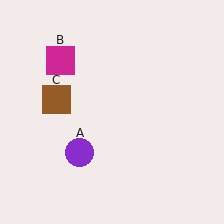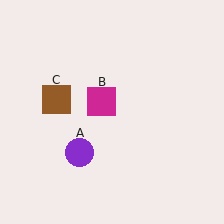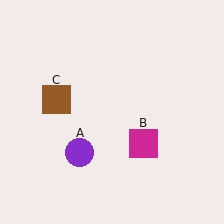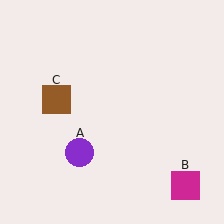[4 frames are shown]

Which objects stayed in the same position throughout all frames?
Purple circle (object A) and brown square (object C) remained stationary.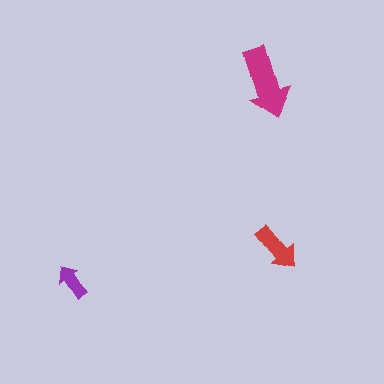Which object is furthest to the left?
The purple arrow is leftmost.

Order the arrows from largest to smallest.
the magenta one, the red one, the purple one.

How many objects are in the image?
There are 3 objects in the image.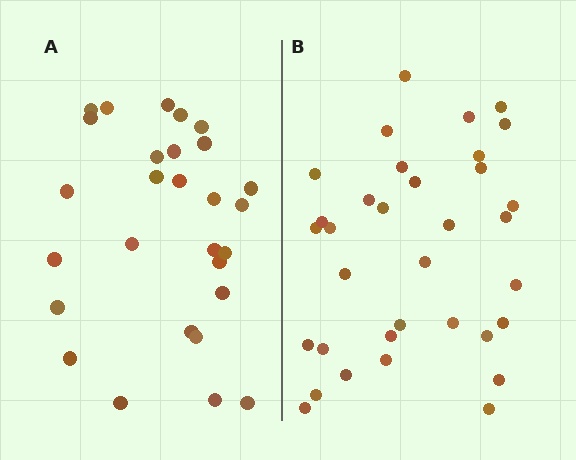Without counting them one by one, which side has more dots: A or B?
Region B (the right region) has more dots.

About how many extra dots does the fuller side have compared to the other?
Region B has about 6 more dots than region A.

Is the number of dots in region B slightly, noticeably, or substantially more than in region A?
Region B has only slightly more — the two regions are fairly close. The ratio is roughly 1.2 to 1.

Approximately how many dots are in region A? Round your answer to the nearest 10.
About 30 dots. (The exact count is 28, which rounds to 30.)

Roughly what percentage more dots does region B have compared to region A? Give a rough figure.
About 20% more.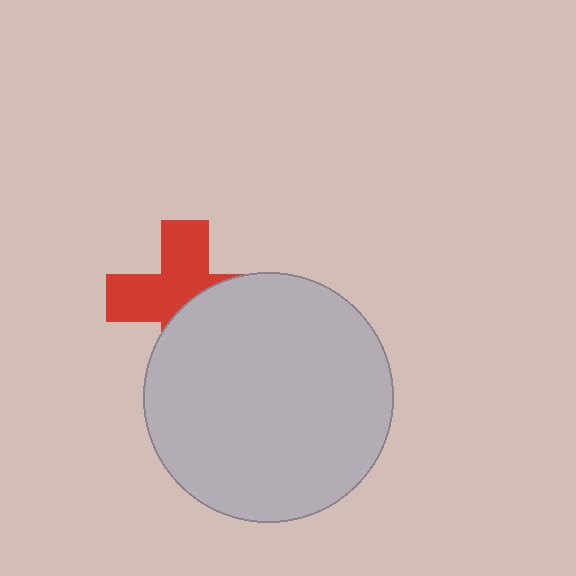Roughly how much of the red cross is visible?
About half of it is visible (roughly 55%).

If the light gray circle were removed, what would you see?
You would see the complete red cross.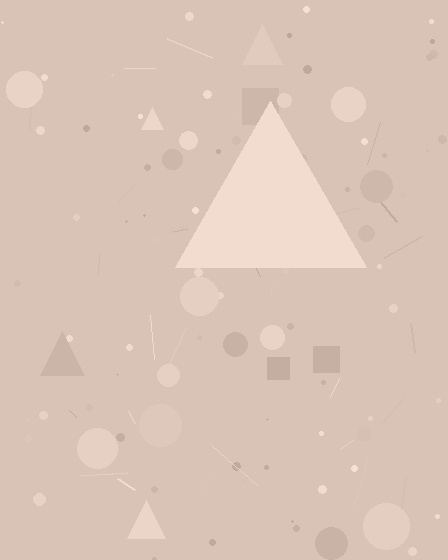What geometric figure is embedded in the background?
A triangle is embedded in the background.